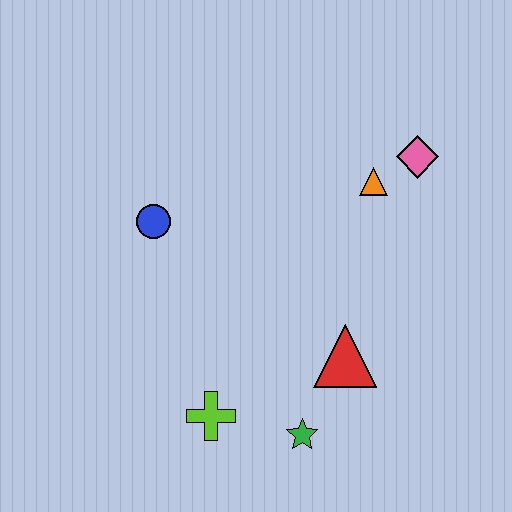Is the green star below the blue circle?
Yes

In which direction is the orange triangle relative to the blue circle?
The orange triangle is to the right of the blue circle.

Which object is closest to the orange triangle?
The pink diamond is closest to the orange triangle.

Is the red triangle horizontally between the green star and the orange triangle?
Yes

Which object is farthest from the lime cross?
The pink diamond is farthest from the lime cross.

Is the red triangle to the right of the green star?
Yes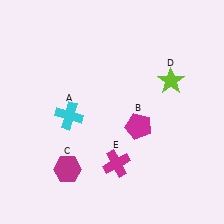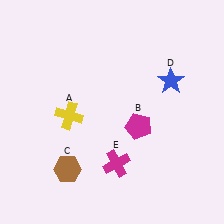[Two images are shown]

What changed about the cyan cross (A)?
In Image 1, A is cyan. In Image 2, it changed to yellow.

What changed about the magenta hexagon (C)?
In Image 1, C is magenta. In Image 2, it changed to brown.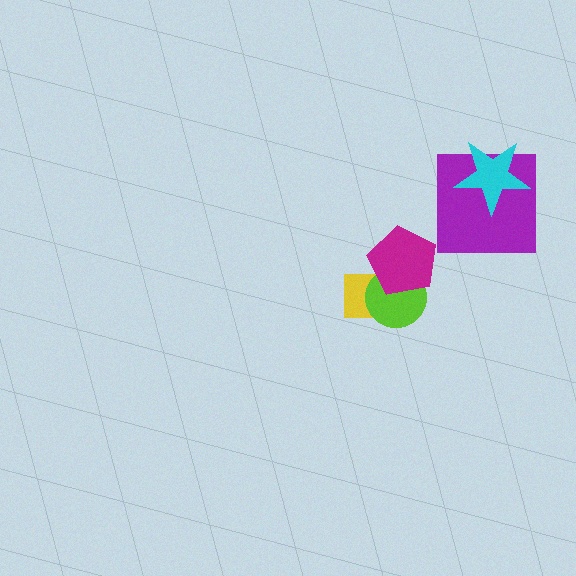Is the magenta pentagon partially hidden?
No, no other shape covers it.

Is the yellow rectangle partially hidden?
Yes, it is partially covered by another shape.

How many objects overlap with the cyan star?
1 object overlaps with the cyan star.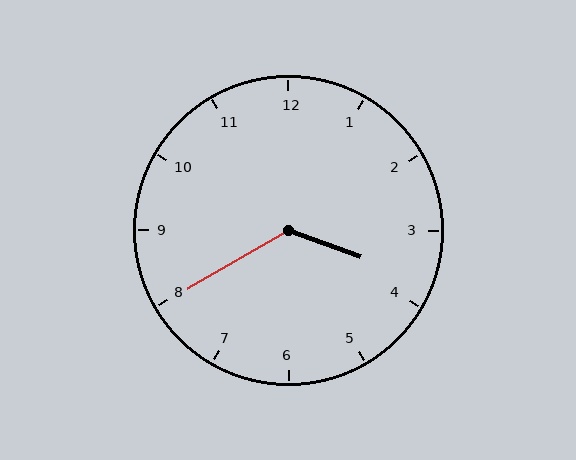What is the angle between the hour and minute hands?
Approximately 130 degrees.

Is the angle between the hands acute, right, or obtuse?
It is obtuse.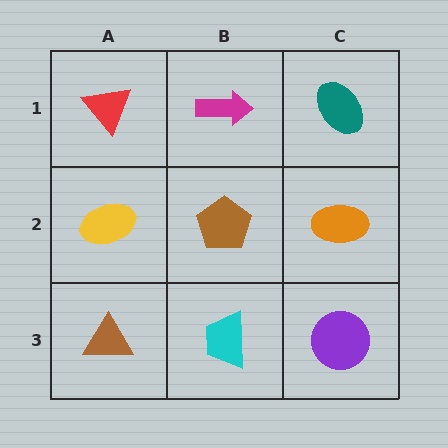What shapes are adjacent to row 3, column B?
A brown pentagon (row 2, column B), a brown triangle (row 3, column A), a purple circle (row 3, column C).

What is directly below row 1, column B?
A brown pentagon.